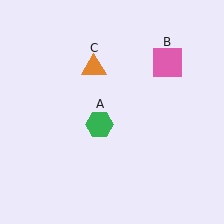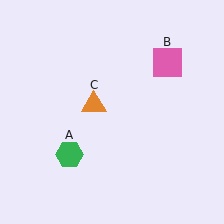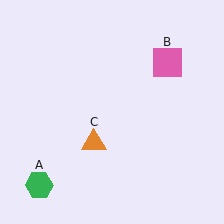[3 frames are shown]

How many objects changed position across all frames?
2 objects changed position: green hexagon (object A), orange triangle (object C).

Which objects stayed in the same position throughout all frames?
Pink square (object B) remained stationary.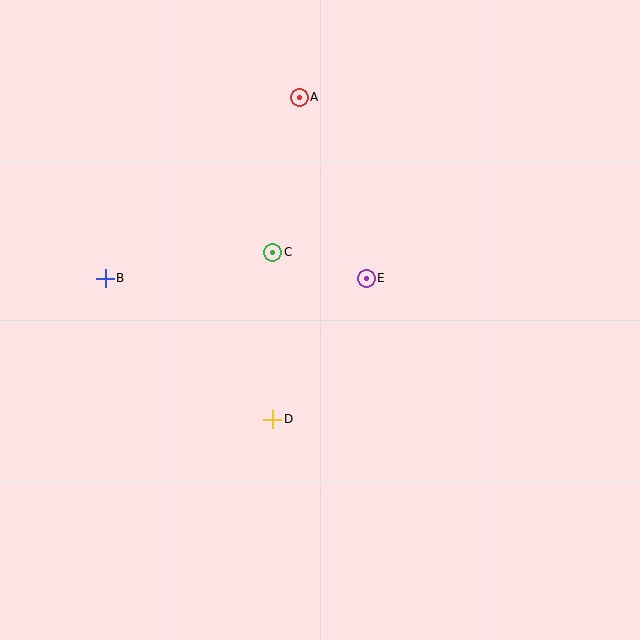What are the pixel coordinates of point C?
Point C is at (273, 252).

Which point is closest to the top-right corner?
Point A is closest to the top-right corner.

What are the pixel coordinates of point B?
Point B is at (105, 278).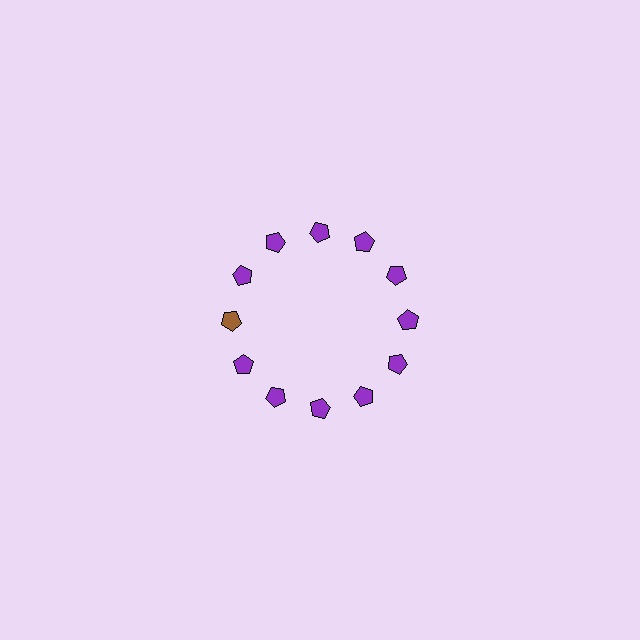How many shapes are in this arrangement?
There are 12 shapes arranged in a ring pattern.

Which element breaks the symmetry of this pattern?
The brown pentagon at roughly the 9 o'clock position breaks the symmetry. All other shapes are purple pentagons.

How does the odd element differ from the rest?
It has a different color: brown instead of purple.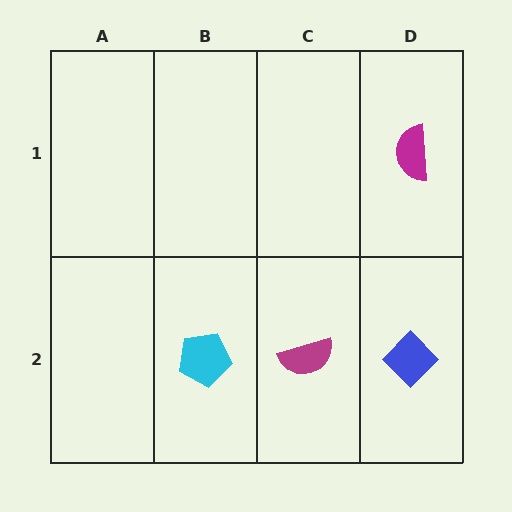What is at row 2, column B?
A cyan pentagon.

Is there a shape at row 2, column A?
No, that cell is empty.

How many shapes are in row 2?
3 shapes.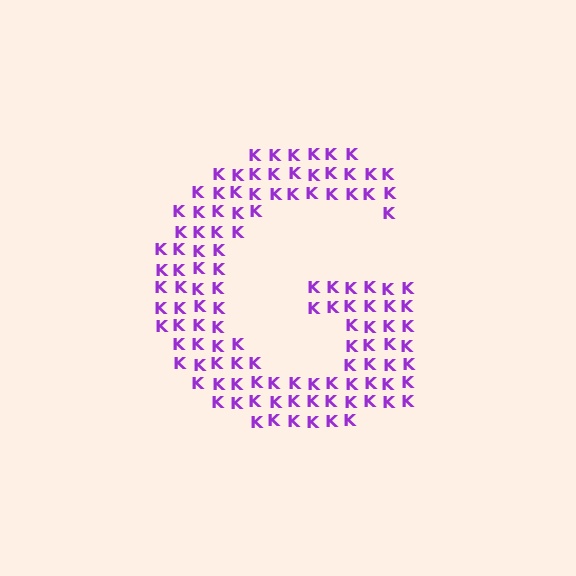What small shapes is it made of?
It is made of small letter K's.